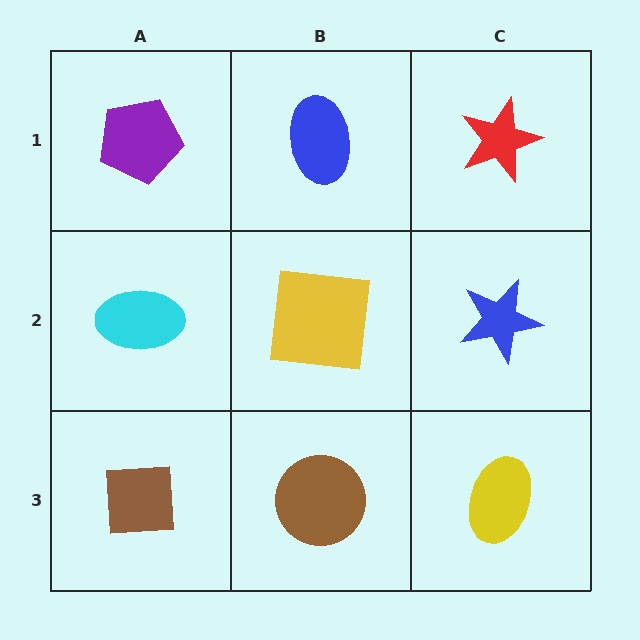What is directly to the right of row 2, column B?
A blue star.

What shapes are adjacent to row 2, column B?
A blue ellipse (row 1, column B), a brown circle (row 3, column B), a cyan ellipse (row 2, column A), a blue star (row 2, column C).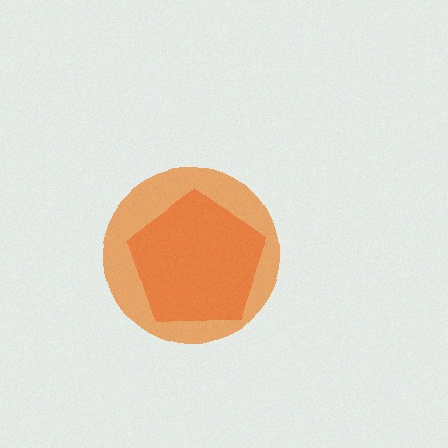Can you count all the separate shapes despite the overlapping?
Yes, there are 2 separate shapes.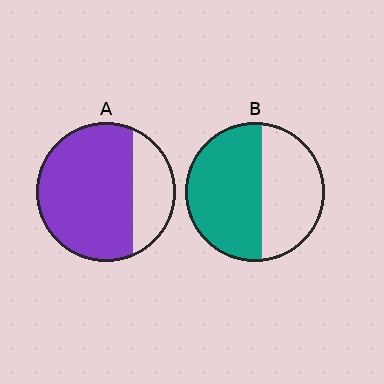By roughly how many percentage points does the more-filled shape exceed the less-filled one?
By roughly 20 percentage points (A over B).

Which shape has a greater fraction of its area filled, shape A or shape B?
Shape A.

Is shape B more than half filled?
Yes.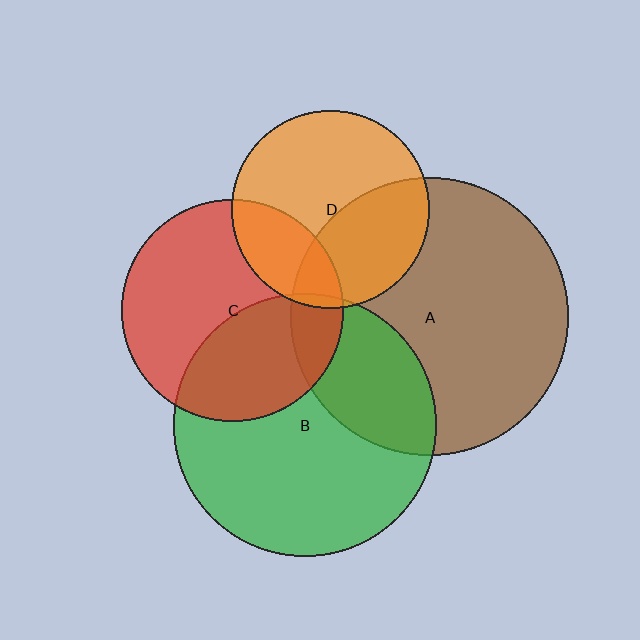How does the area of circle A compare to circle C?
Approximately 1.6 times.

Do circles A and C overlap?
Yes.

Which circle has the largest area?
Circle A (brown).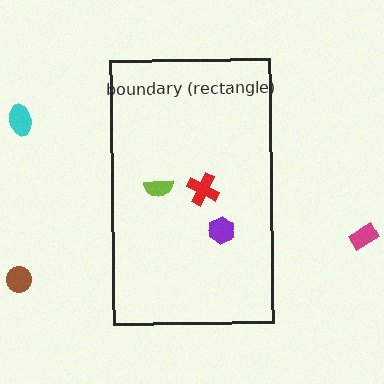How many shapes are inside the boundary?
3 inside, 3 outside.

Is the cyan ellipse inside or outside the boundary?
Outside.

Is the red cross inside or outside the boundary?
Inside.